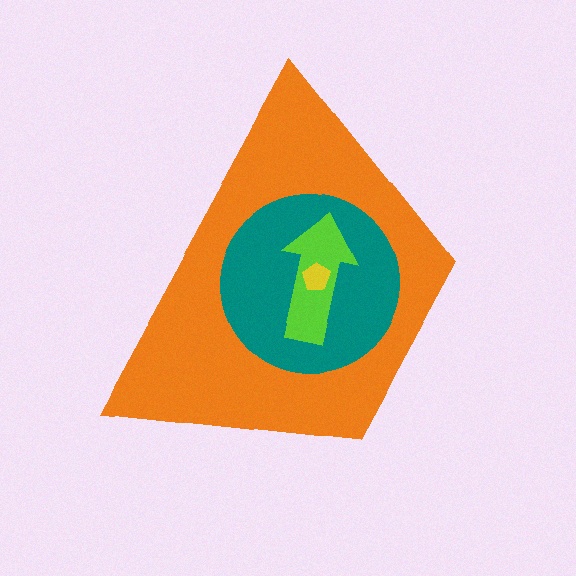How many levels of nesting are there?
4.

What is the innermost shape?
The yellow pentagon.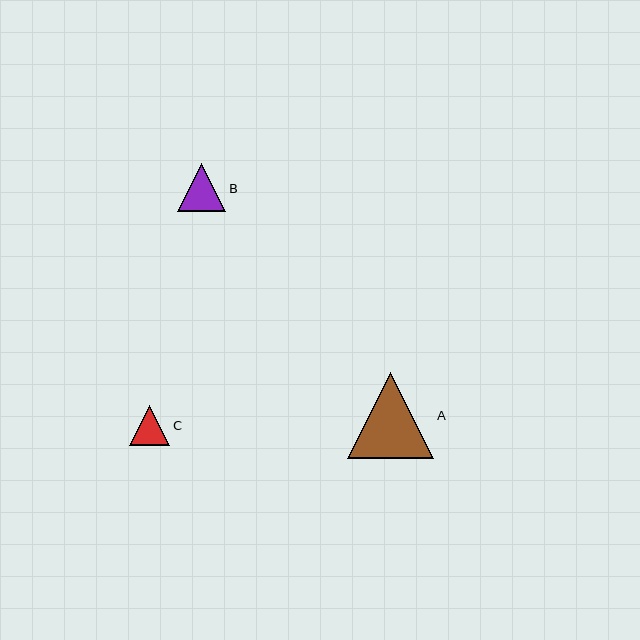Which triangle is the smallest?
Triangle C is the smallest with a size of approximately 40 pixels.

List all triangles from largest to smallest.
From largest to smallest: A, B, C.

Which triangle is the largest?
Triangle A is the largest with a size of approximately 87 pixels.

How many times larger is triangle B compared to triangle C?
Triangle B is approximately 1.2 times the size of triangle C.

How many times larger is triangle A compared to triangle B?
Triangle A is approximately 1.8 times the size of triangle B.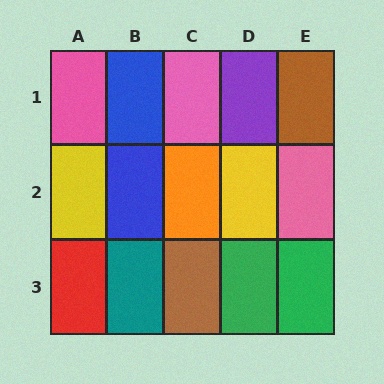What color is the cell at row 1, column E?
Brown.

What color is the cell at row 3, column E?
Green.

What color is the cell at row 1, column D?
Purple.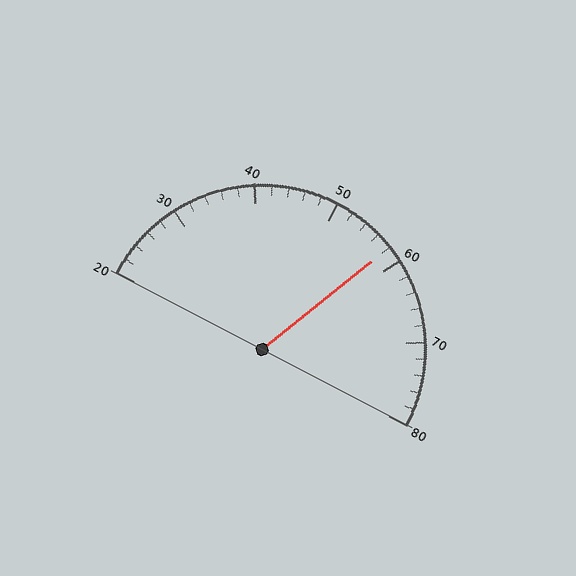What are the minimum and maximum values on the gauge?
The gauge ranges from 20 to 80.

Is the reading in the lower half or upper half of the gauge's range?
The reading is in the upper half of the range (20 to 80).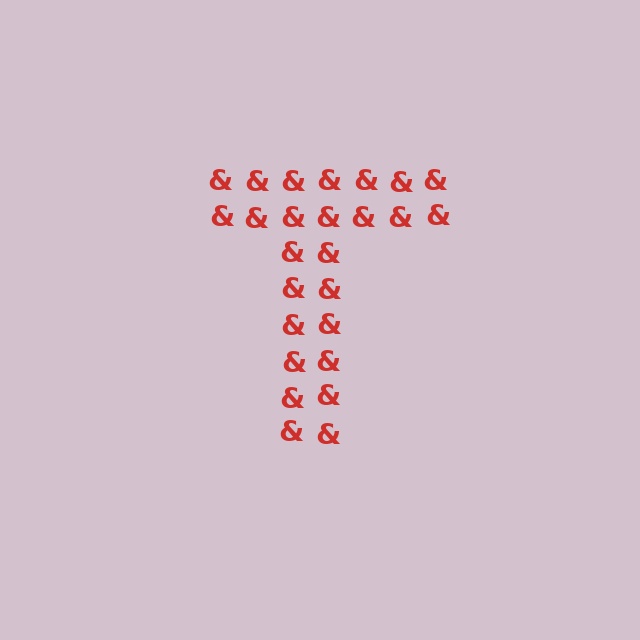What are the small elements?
The small elements are ampersands.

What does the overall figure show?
The overall figure shows the letter T.